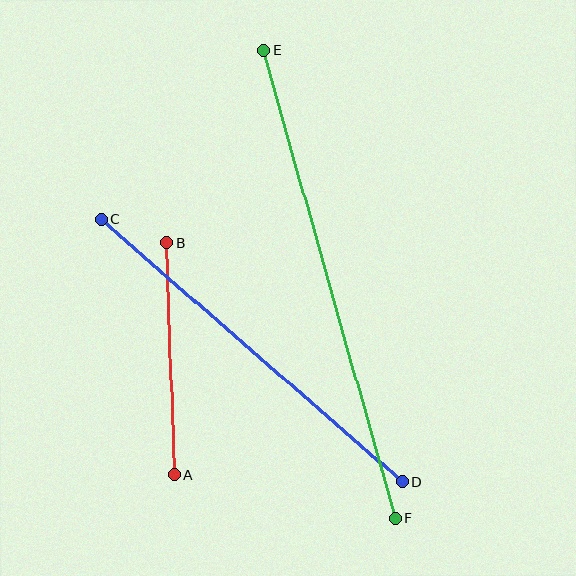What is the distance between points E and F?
The distance is approximately 487 pixels.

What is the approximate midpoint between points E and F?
The midpoint is at approximately (329, 284) pixels.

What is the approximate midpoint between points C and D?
The midpoint is at approximately (252, 351) pixels.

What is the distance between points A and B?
The distance is approximately 232 pixels.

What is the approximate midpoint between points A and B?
The midpoint is at approximately (170, 359) pixels.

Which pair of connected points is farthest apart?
Points E and F are farthest apart.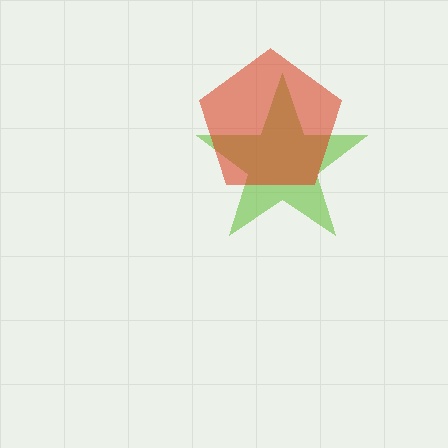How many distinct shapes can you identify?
There are 2 distinct shapes: a lime star, a red pentagon.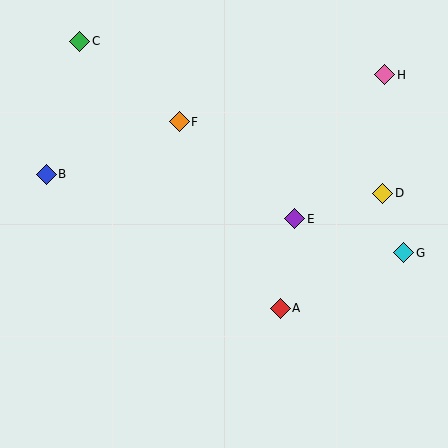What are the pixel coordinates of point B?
Point B is at (46, 174).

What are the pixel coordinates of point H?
Point H is at (385, 75).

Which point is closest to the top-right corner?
Point H is closest to the top-right corner.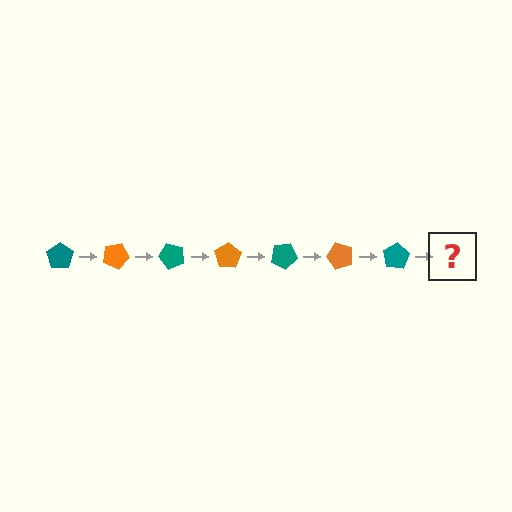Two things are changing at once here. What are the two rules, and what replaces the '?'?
The two rules are that it rotates 25 degrees each step and the color cycles through teal and orange. The '?' should be an orange pentagon, rotated 175 degrees from the start.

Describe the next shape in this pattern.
It should be an orange pentagon, rotated 175 degrees from the start.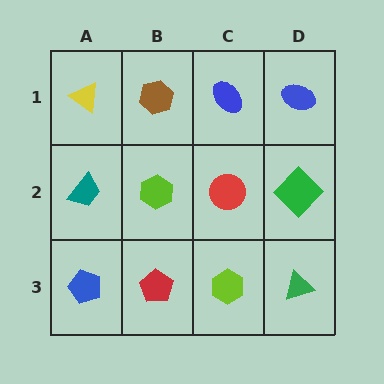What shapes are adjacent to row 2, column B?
A brown hexagon (row 1, column B), a red pentagon (row 3, column B), a teal trapezoid (row 2, column A), a red circle (row 2, column C).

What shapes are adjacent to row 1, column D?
A green diamond (row 2, column D), a blue ellipse (row 1, column C).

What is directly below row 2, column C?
A lime hexagon.